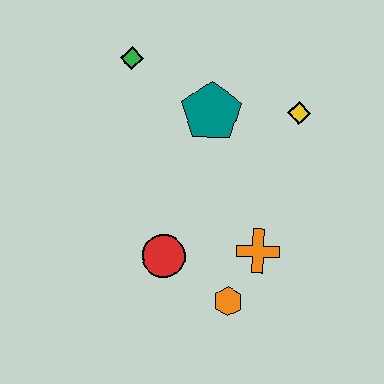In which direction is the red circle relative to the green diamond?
The red circle is below the green diamond.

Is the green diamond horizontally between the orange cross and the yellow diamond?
No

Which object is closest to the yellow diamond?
The teal pentagon is closest to the yellow diamond.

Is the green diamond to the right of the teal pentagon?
No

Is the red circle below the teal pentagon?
Yes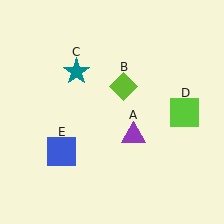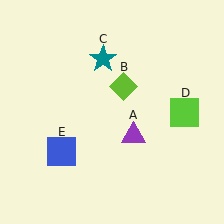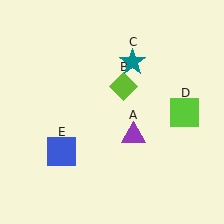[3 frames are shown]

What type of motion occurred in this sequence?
The teal star (object C) rotated clockwise around the center of the scene.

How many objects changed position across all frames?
1 object changed position: teal star (object C).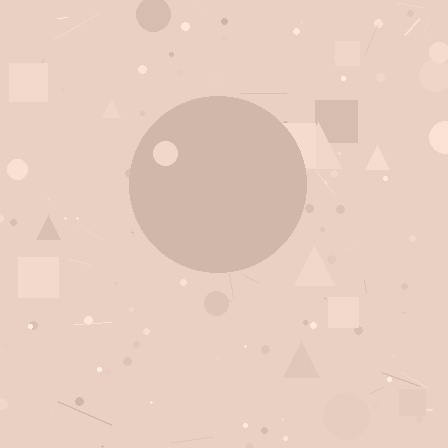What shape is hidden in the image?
A circle is hidden in the image.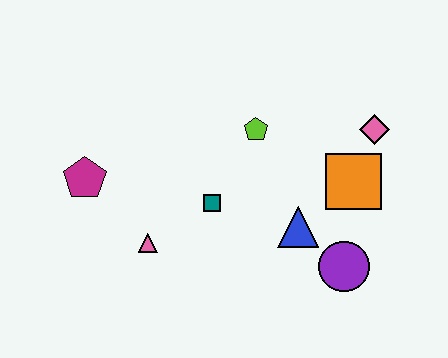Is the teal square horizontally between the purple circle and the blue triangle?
No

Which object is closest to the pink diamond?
The orange square is closest to the pink diamond.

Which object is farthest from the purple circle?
The magenta pentagon is farthest from the purple circle.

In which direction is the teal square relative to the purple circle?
The teal square is to the left of the purple circle.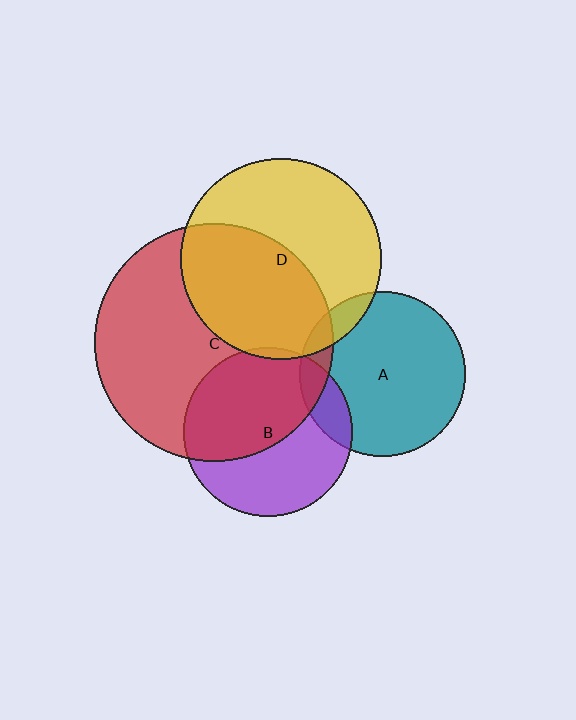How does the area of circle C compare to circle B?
Approximately 2.0 times.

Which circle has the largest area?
Circle C (red).